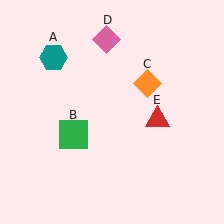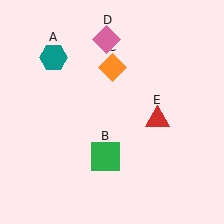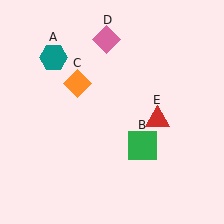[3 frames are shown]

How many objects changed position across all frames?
2 objects changed position: green square (object B), orange diamond (object C).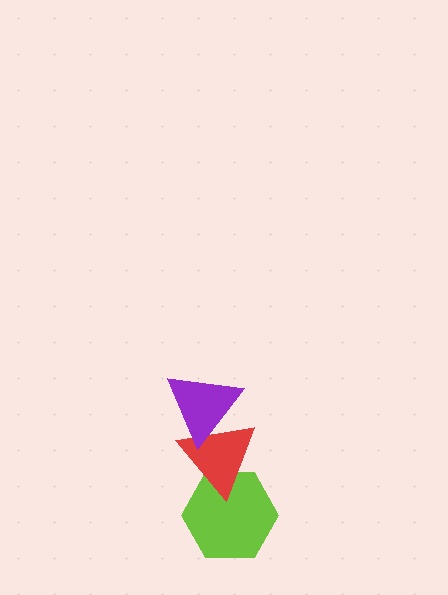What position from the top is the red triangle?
The red triangle is 2nd from the top.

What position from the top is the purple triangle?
The purple triangle is 1st from the top.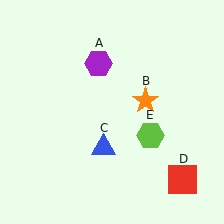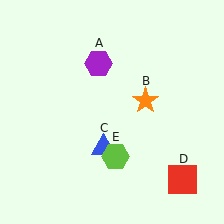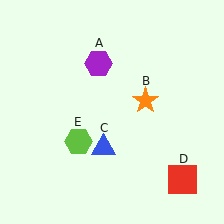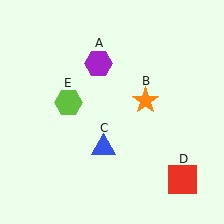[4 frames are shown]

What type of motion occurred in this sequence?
The lime hexagon (object E) rotated clockwise around the center of the scene.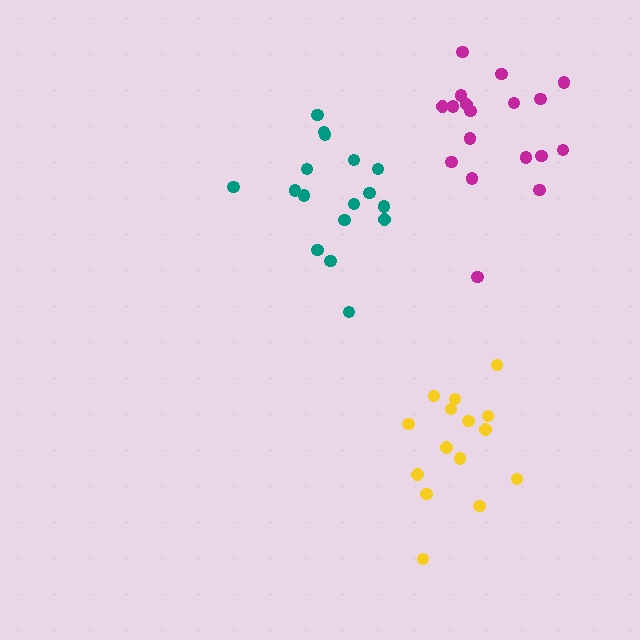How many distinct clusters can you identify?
There are 3 distinct clusters.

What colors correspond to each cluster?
The clusters are colored: yellow, magenta, teal.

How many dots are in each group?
Group 1: 15 dots, Group 2: 18 dots, Group 3: 17 dots (50 total).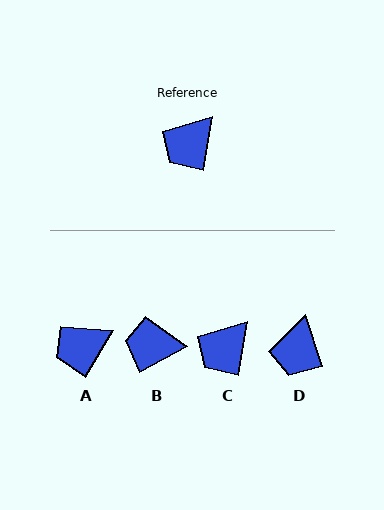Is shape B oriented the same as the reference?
No, it is off by about 53 degrees.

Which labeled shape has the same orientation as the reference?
C.